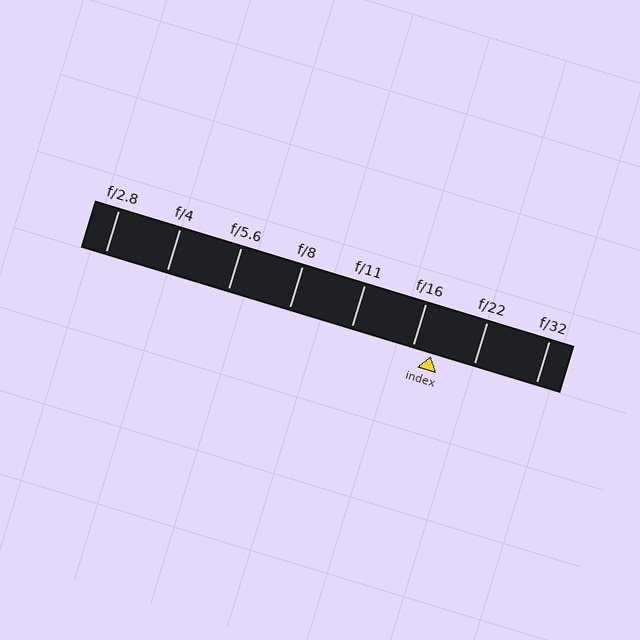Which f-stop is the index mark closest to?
The index mark is closest to f/16.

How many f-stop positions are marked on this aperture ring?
There are 8 f-stop positions marked.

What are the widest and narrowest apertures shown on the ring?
The widest aperture shown is f/2.8 and the narrowest is f/32.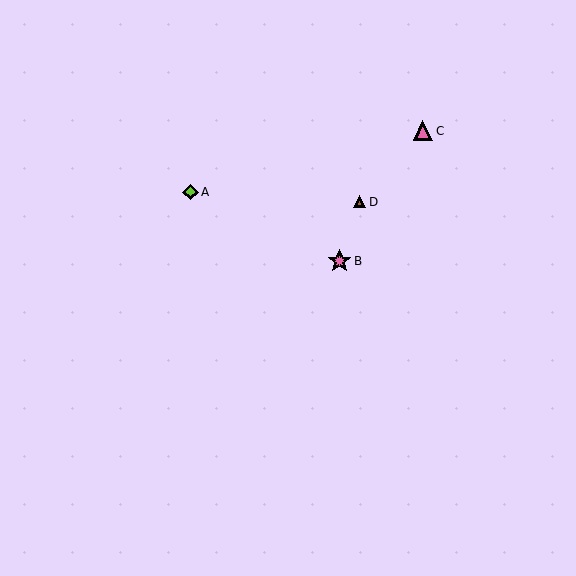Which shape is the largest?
The pink star (labeled B) is the largest.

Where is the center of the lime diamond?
The center of the lime diamond is at (191, 192).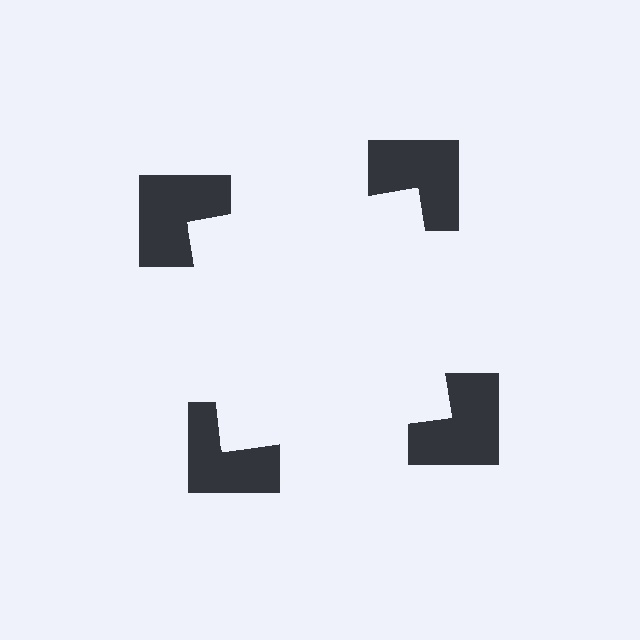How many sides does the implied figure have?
4 sides.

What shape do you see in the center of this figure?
An illusory square — its edges are inferred from the aligned wedge cuts in the notched squares, not physically drawn.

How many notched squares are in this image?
There are 4 — one at each vertex of the illusory square.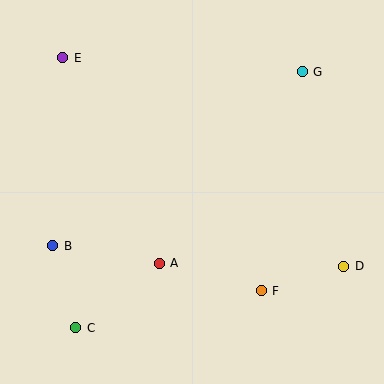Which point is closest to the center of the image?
Point A at (159, 263) is closest to the center.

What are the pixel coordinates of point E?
Point E is at (63, 58).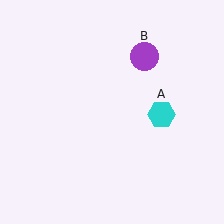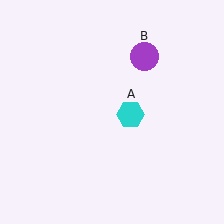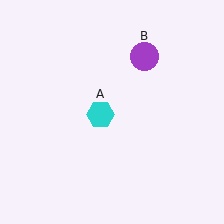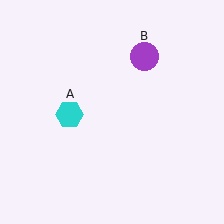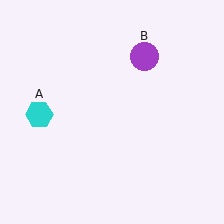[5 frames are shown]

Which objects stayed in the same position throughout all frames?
Purple circle (object B) remained stationary.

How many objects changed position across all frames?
1 object changed position: cyan hexagon (object A).